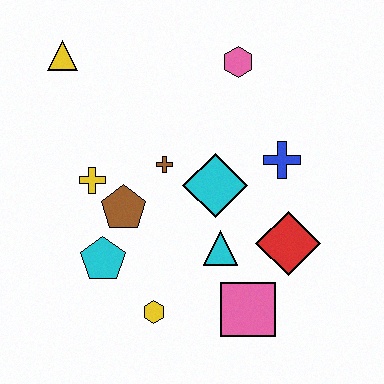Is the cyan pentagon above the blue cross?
No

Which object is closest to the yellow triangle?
The yellow cross is closest to the yellow triangle.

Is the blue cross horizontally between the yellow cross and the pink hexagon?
No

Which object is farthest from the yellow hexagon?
The yellow triangle is farthest from the yellow hexagon.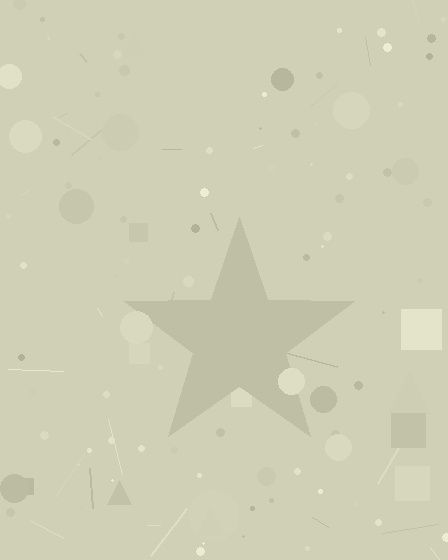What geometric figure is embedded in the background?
A star is embedded in the background.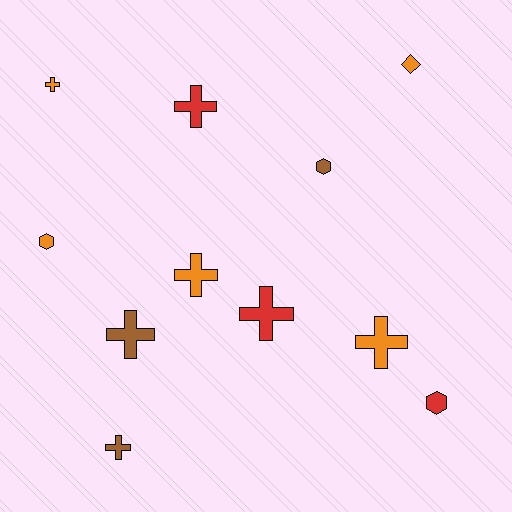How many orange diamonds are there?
There is 1 orange diamond.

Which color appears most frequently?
Orange, with 5 objects.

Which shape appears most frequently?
Cross, with 7 objects.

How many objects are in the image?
There are 11 objects.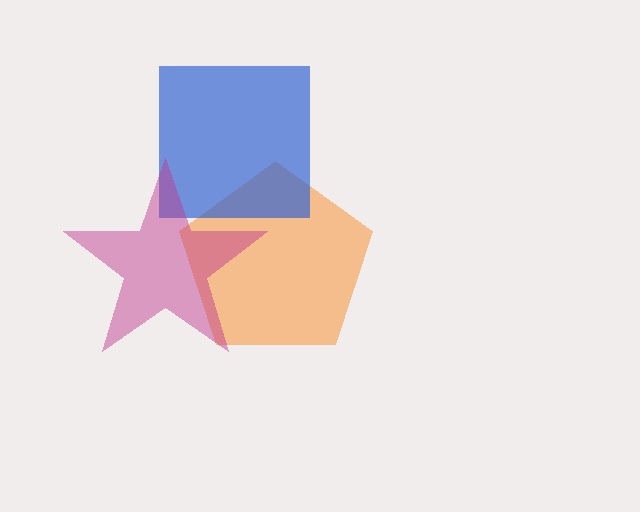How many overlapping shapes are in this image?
There are 3 overlapping shapes in the image.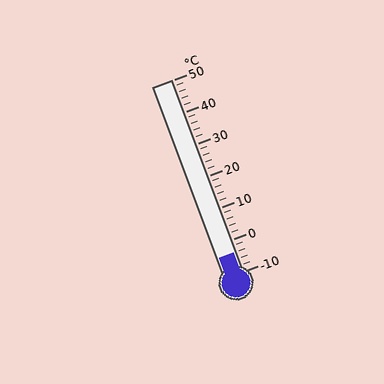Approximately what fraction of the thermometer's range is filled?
The thermometer is filled to approximately 10% of its range.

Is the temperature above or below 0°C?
The temperature is below 0°C.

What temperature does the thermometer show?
The thermometer shows approximately -4°C.